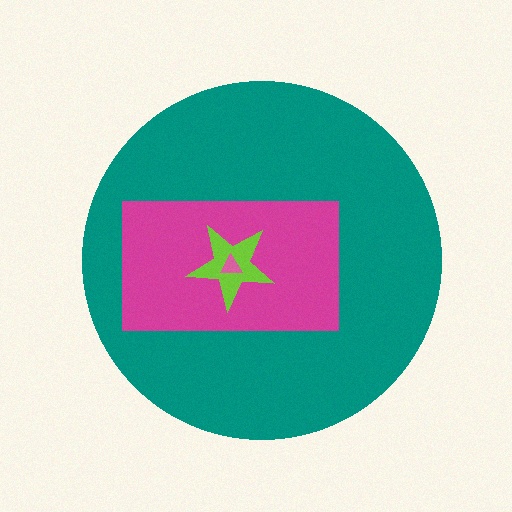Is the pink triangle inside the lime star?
Yes.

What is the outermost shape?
The teal circle.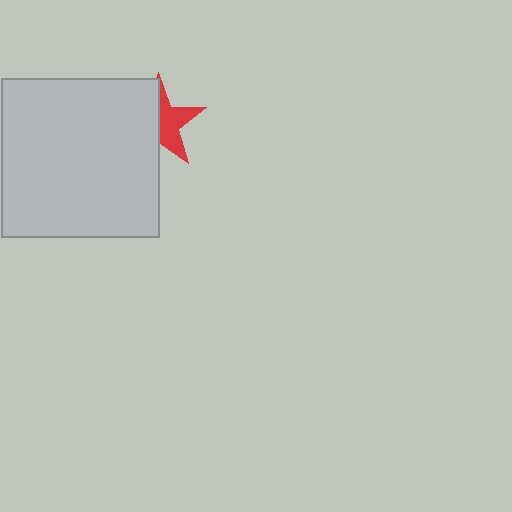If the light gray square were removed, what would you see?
You would see the complete red star.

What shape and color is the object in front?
The object in front is a light gray square.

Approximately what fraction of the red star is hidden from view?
Roughly 51% of the red star is hidden behind the light gray square.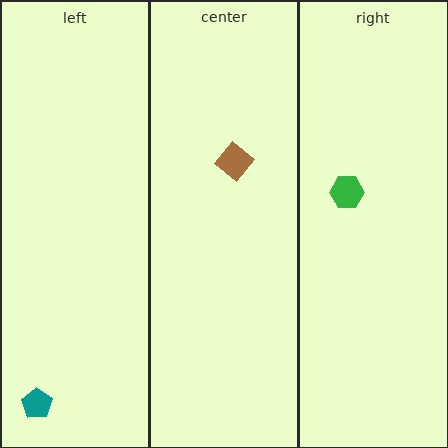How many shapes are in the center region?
1.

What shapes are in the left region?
The teal pentagon.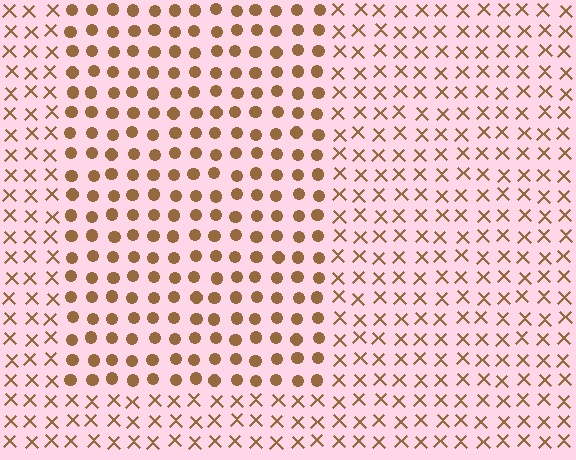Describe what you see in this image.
The image is filled with small brown elements arranged in a uniform grid. A rectangle-shaped region contains circles, while the surrounding area contains X marks. The boundary is defined purely by the change in element shape.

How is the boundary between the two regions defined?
The boundary is defined by a change in element shape: circles inside vs. X marks outside. All elements share the same color and spacing.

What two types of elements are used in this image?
The image uses circles inside the rectangle region and X marks outside it.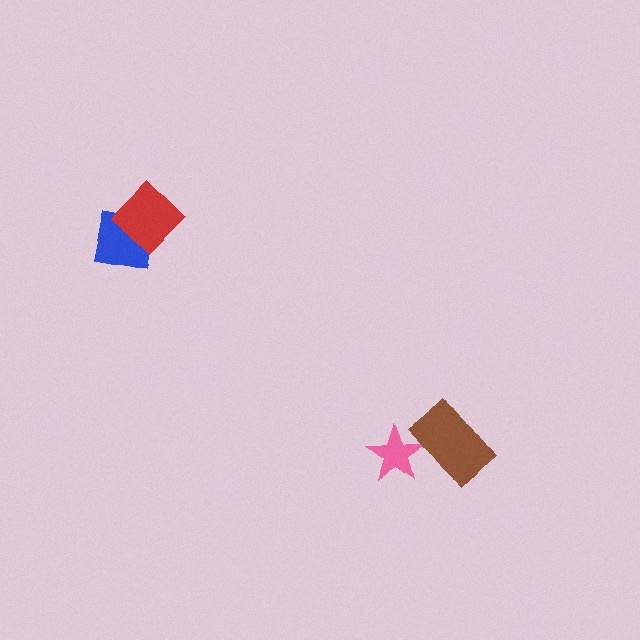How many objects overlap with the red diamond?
1 object overlaps with the red diamond.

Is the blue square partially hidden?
Yes, it is partially covered by another shape.